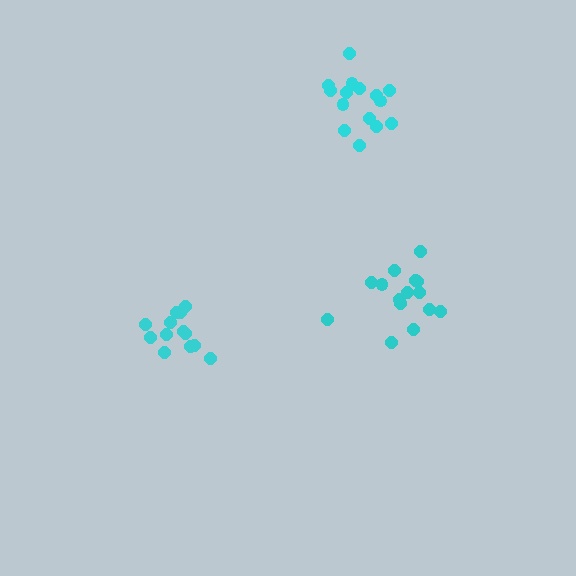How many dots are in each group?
Group 1: 15 dots, Group 2: 13 dots, Group 3: 15 dots (43 total).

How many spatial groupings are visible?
There are 3 spatial groupings.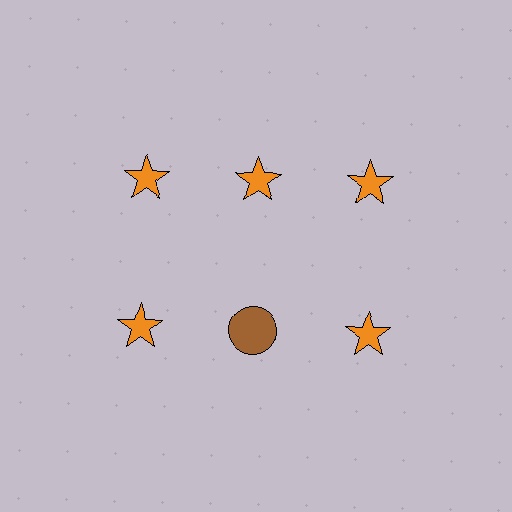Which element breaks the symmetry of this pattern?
The brown circle in the second row, second from left column breaks the symmetry. All other shapes are orange stars.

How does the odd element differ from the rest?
It differs in both color (brown instead of orange) and shape (circle instead of star).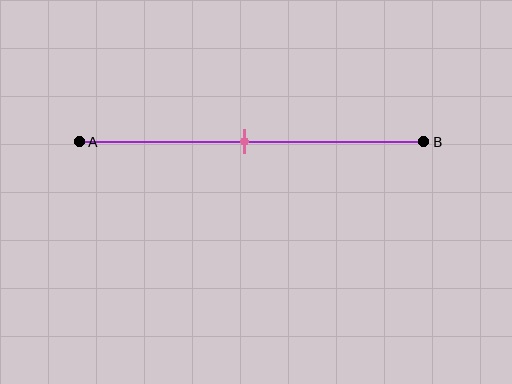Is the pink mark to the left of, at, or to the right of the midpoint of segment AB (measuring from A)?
The pink mark is approximately at the midpoint of segment AB.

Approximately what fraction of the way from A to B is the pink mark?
The pink mark is approximately 50% of the way from A to B.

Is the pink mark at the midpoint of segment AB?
Yes, the mark is approximately at the midpoint.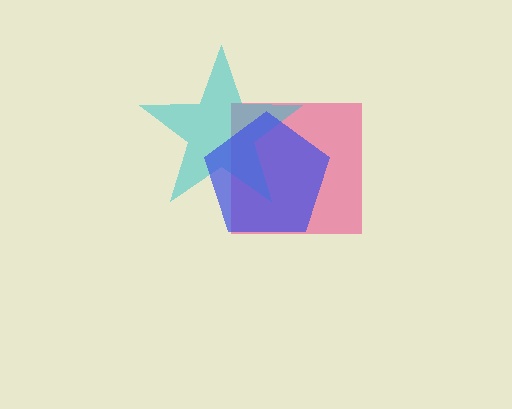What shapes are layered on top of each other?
The layered shapes are: a pink square, a cyan star, a blue pentagon.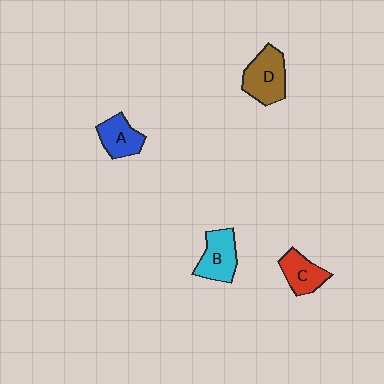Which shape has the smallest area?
Shape C (red).